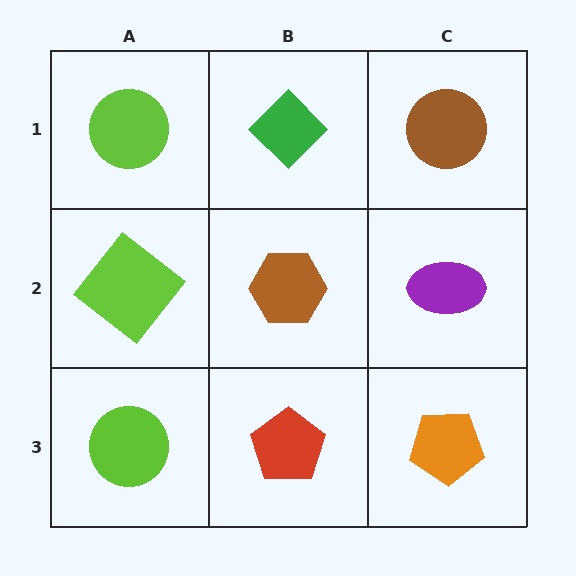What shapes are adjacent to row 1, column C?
A purple ellipse (row 2, column C), a green diamond (row 1, column B).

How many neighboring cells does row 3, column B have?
3.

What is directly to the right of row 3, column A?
A red pentagon.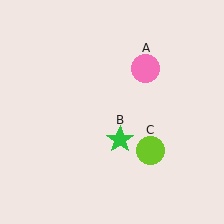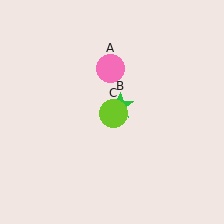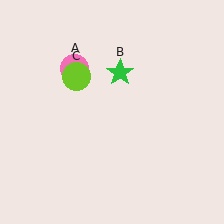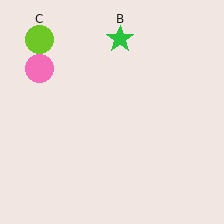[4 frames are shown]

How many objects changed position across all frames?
3 objects changed position: pink circle (object A), green star (object B), lime circle (object C).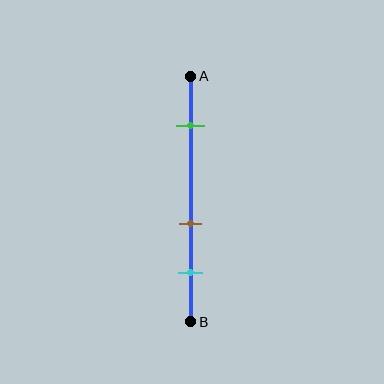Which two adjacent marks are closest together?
The brown and cyan marks are the closest adjacent pair.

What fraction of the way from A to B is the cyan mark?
The cyan mark is approximately 80% (0.8) of the way from A to B.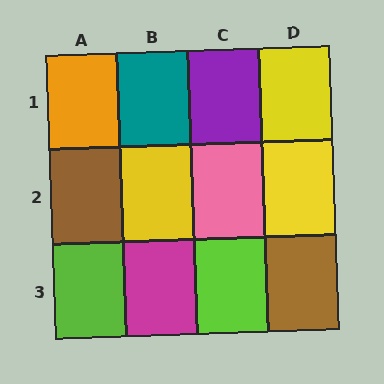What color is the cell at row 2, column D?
Yellow.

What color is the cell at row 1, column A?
Orange.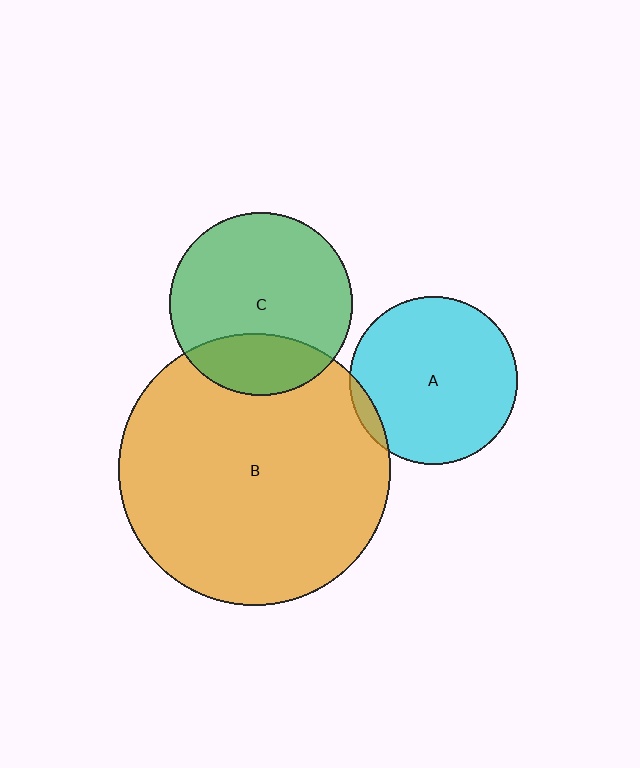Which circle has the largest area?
Circle B (orange).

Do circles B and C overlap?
Yes.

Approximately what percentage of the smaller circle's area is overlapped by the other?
Approximately 25%.